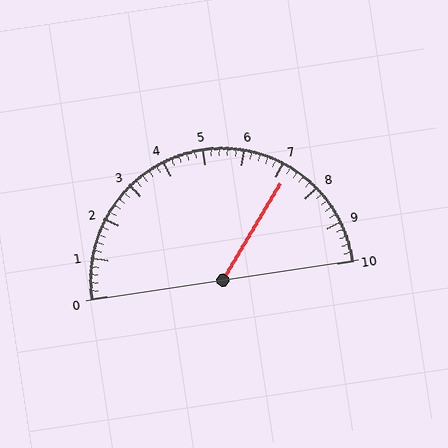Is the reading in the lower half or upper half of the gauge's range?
The reading is in the upper half of the range (0 to 10).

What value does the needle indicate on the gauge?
The needle indicates approximately 7.2.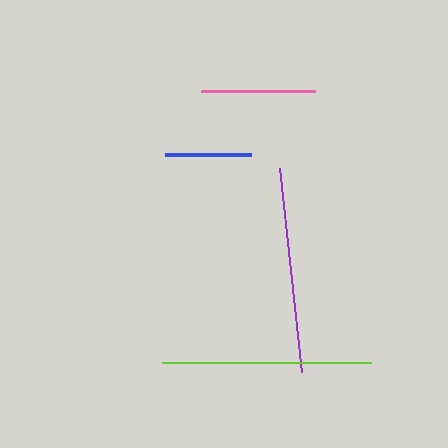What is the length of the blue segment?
The blue segment is approximately 86 pixels long.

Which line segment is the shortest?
The blue line is the shortest at approximately 86 pixels.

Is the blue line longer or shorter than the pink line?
The pink line is longer than the blue line.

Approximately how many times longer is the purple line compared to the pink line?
The purple line is approximately 1.8 times the length of the pink line.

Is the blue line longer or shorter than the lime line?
The lime line is longer than the blue line.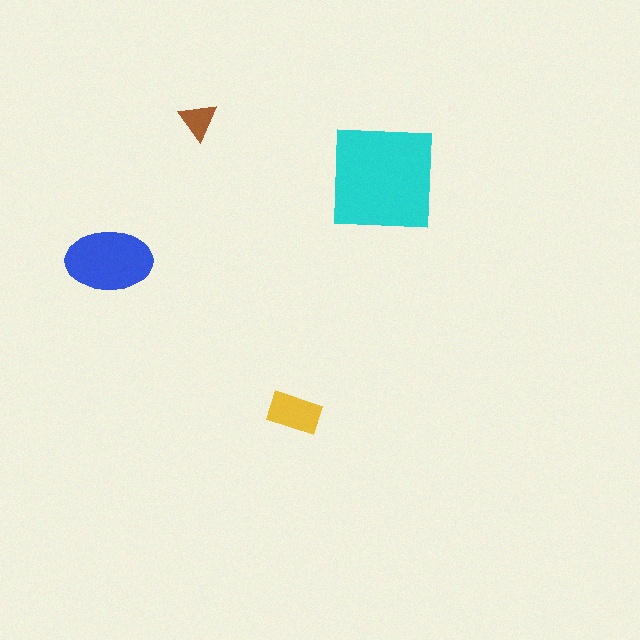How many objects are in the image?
There are 4 objects in the image.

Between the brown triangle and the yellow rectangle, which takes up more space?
The yellow rectangle.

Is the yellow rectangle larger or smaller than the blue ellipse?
Smaller.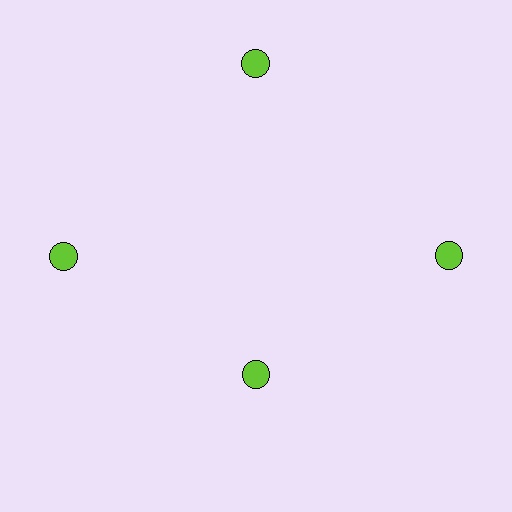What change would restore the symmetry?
The symmetry would be restored by moving it outward, back onto the ring so that all 4 circles sit at equal angles and equal distance from the center.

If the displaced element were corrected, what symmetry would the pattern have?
It would have 4-fold rotational symmetry — the pattern would map onto itself every 90 degrees.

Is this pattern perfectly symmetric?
No. The 4 lime circles are arranged in a ring, but one element near the 6 o'clock position is pulled inward toward the center, breaking the 4-fold rotational symmetry.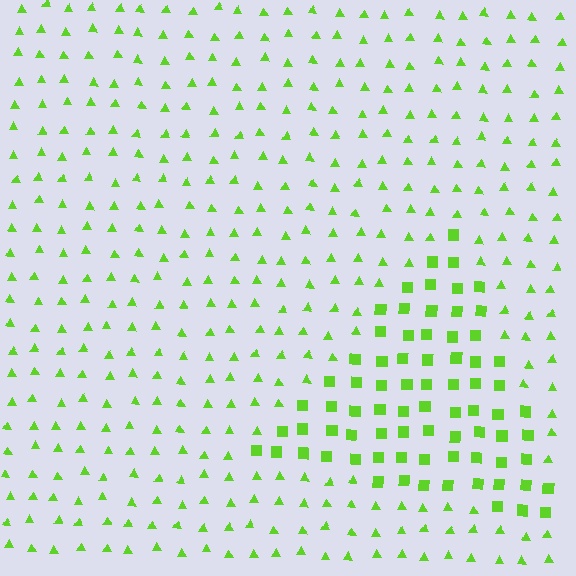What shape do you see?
I see a triangle.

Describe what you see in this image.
The image is filled with small lime elements arranged in a uniform grid. A triangle-shaped region contains squares, while the surrounding area contains triangles. The boundary is defined purely by the change in element shape.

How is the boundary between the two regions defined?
The boundary is defined by a change in element shape: squares inside vs. triangles outside. All elements share the same color and spacing.